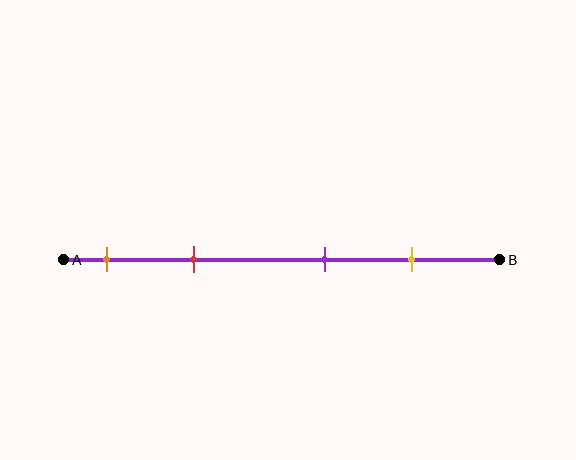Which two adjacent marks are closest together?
The orange and red marks are the closest adjacent pair.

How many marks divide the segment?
There are 4 marks dividing the segment.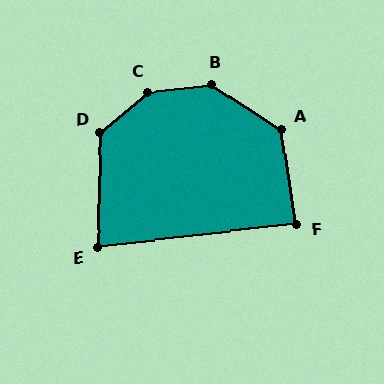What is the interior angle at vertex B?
Approximately 140 degrees (obtuse).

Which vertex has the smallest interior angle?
E, at approximately 82 degrees.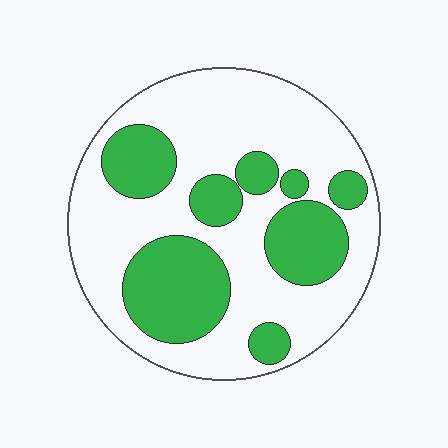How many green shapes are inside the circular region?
8.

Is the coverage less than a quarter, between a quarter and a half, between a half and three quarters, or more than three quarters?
Between a quarter and a half.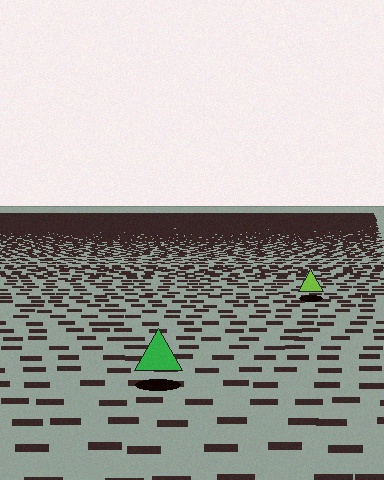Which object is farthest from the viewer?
The lime triangle is farthest from the viewer. It appears smaller and the ground texture around it is denser.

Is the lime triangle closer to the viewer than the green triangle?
No. The green triangle is closer — you can tell from the texture gradient: the ground texture is coarser near it.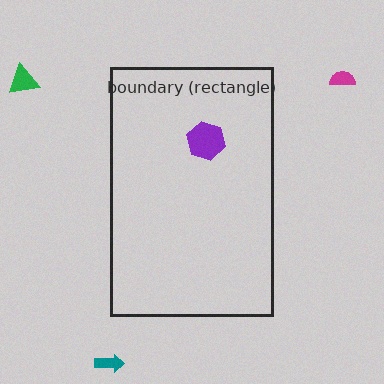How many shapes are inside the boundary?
1 inside, 3 outside.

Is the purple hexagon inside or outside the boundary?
Inside.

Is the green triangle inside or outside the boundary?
Outside.